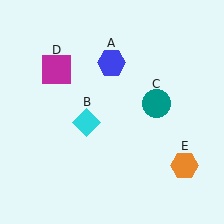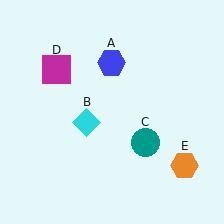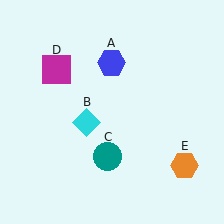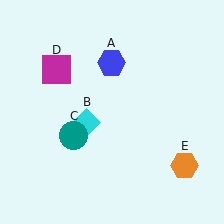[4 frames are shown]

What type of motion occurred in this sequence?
The teal circle (object C) rotated clockwise around the center of the scene.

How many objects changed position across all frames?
1 object changed position: teal circle (object C).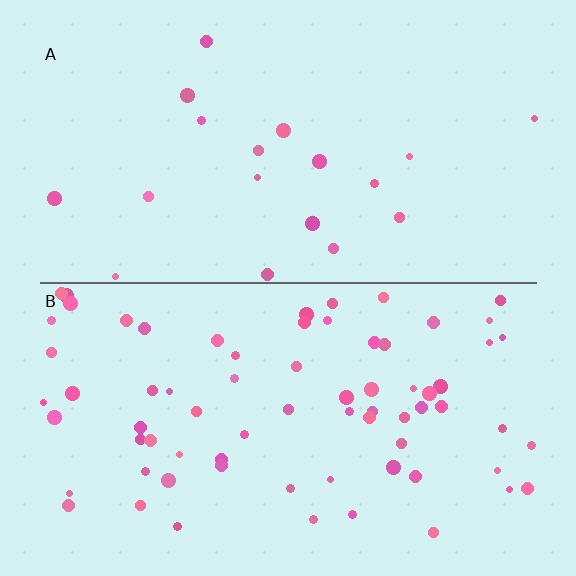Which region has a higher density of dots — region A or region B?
B (the bottom).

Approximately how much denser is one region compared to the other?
Approximately 3.8× — region B over region A.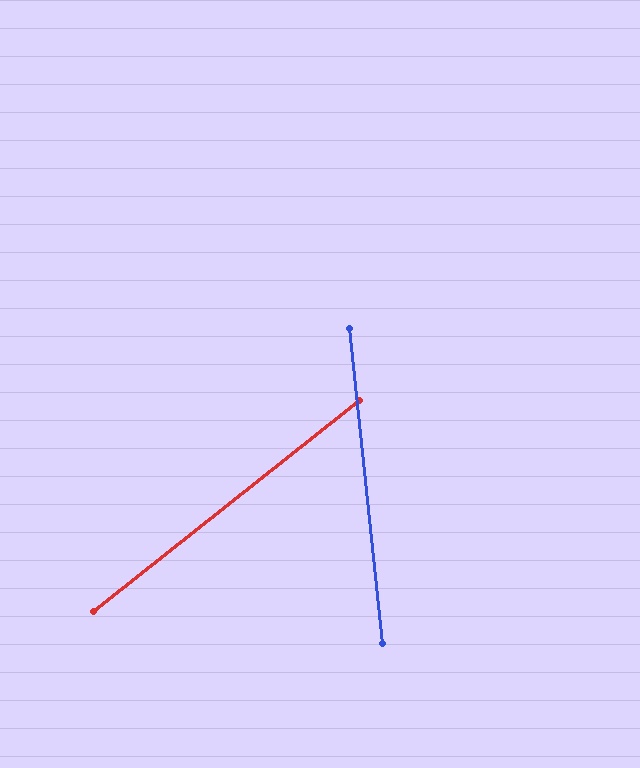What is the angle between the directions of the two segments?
Approximately 58 degrees.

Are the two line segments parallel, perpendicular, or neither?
Neither parallel nor perpendicular — they differ by about 58°.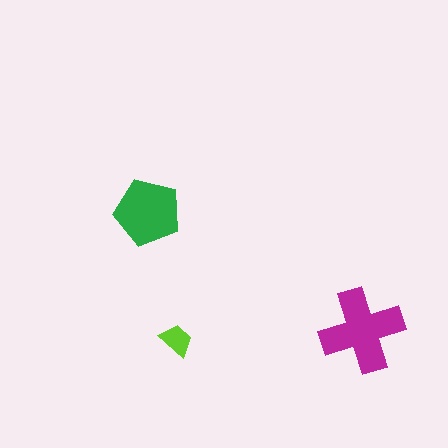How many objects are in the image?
There are 3 objects in the image.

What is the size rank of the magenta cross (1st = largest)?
1st.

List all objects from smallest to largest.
The lime trapezoid, the green pentagon, the magenta cross.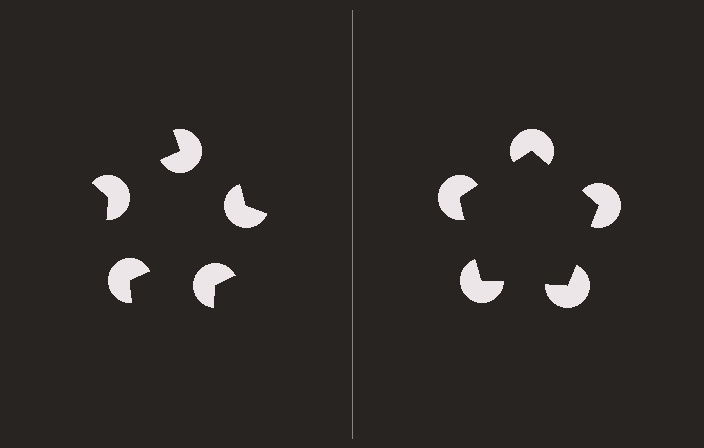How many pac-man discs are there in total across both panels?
10 — 5 on each side.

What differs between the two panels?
The pac-man discs are positioned identically on both sides; only the wedge orientations differ. On the right they align to a pentagon; on the left they are misaligned.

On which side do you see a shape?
An illusory pentagon appears on the right side. On the left side the wedge cuts are rotated, so no coherent shape forms.